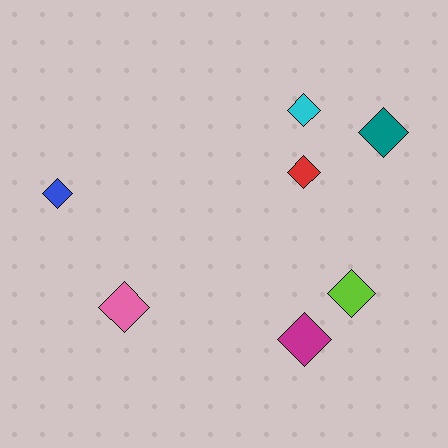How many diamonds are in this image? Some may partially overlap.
There are 7 diamonds.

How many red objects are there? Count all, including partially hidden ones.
There is 1 red object.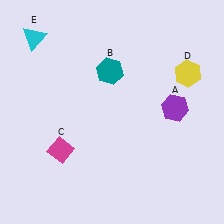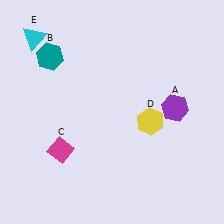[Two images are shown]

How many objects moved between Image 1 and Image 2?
2 objects moved between the two images.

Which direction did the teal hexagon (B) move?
The teal hexagon (B) moved left.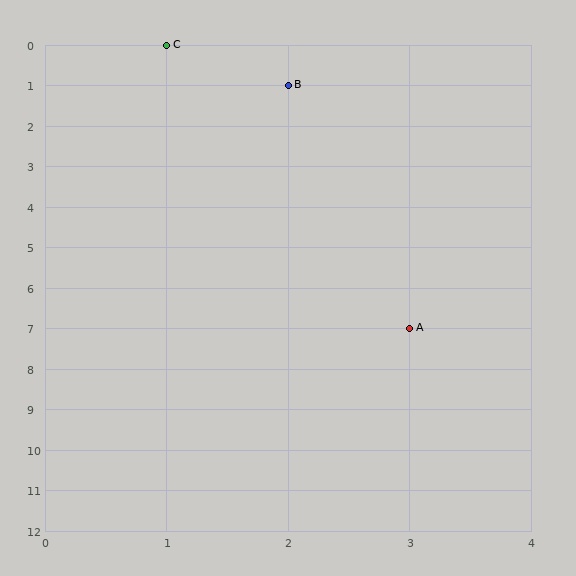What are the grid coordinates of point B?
Point B is at grid coordinates (2, 1).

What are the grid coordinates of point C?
Point C is at grid coordinates (1, 0).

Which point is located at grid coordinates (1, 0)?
Point C is at (1, 0).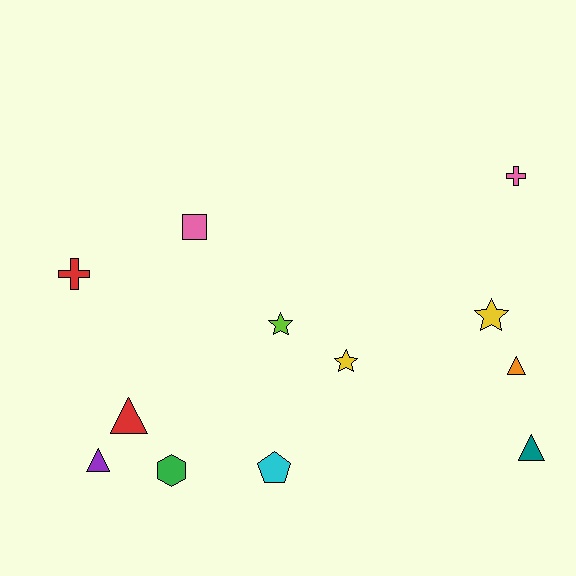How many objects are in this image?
There are 12 objects.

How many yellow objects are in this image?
There are 2 yellow objects.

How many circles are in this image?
There are no circles.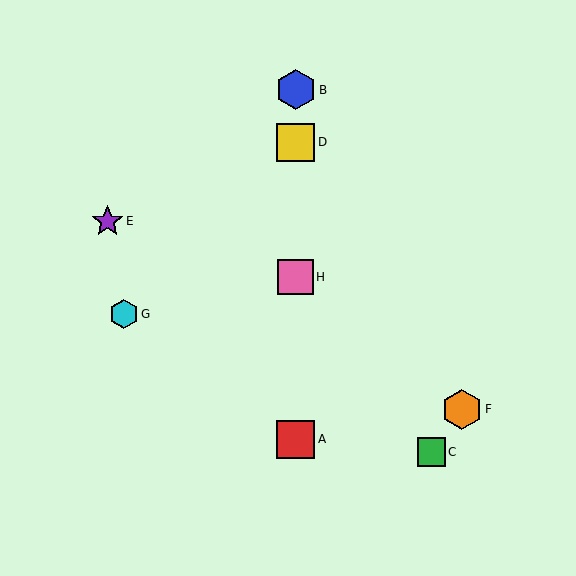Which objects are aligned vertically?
Objects A, B, D, H are aligned vertically.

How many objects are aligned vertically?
4 objects (A, B, D, H) are aligned vertically.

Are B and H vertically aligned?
Yes, both are at x≈296.